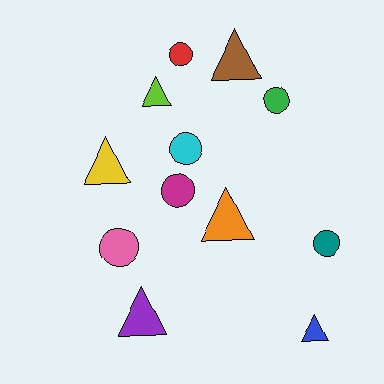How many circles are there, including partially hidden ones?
There are 6 circles.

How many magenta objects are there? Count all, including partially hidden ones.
There is 1 magenta object.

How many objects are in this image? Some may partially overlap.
There are 12 objects.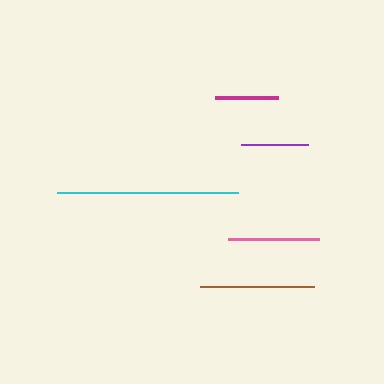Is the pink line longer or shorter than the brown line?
The brown line is longer than the pink line.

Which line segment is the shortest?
The magenta line is the shortest at approximately 63 pixels.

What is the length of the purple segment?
The purple segment is approximately 67 pixels long.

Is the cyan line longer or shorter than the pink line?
The cyan line is longer than the pink line.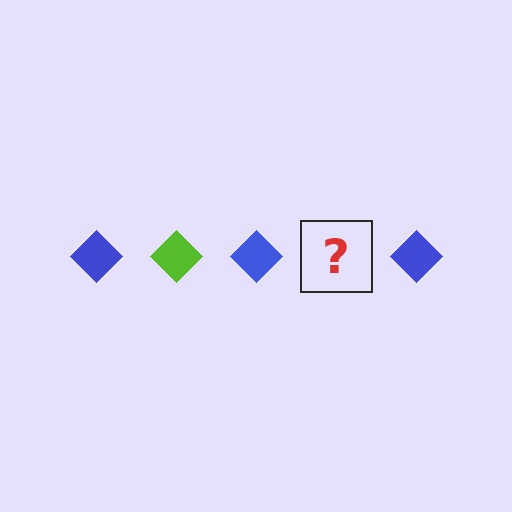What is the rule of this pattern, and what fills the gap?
The rule is that the pattern cycles through blue, lime diamonds. The gap should be filled with a lime diamond.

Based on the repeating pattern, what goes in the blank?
The blank should be a lime diamond.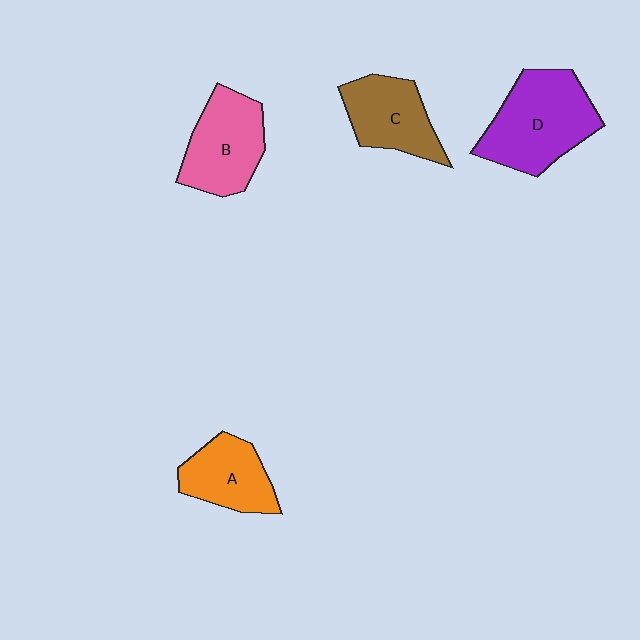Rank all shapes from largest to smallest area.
From largest to smallest: D (purple), B (pink), C (brown), A (orange).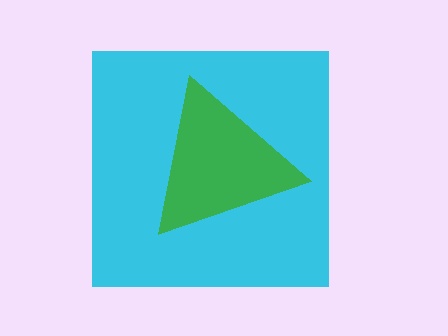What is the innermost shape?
The green triangle.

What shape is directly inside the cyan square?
The green triangle.